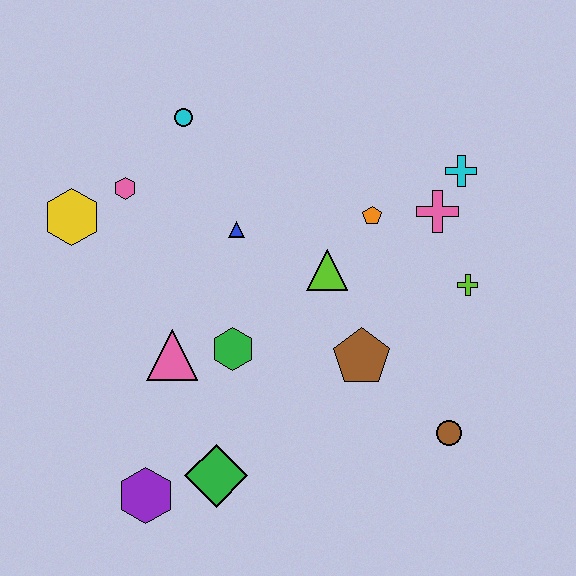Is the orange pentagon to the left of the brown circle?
Yes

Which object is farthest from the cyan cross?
The purple hexagon is farthest from the cyan cross.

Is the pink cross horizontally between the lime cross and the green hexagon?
Yes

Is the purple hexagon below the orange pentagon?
Yes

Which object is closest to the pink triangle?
The green hexagon is closest to the pink triangle.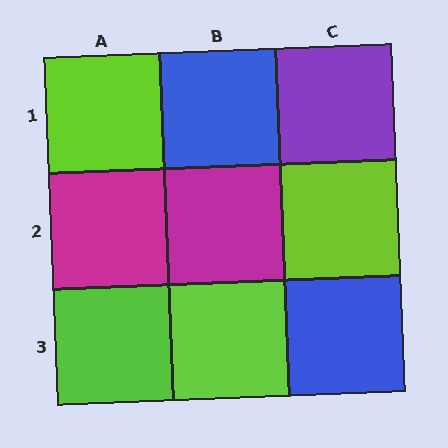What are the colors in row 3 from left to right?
Lime, lime, blue.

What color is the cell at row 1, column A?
Lime.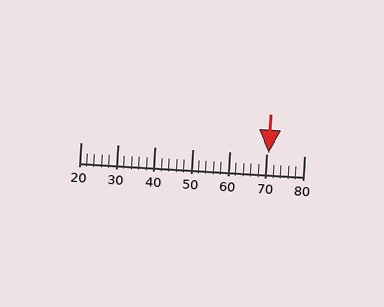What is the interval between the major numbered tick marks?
The major tick marks are spaced 10 units apart.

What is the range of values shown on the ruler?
The ruler shows values from 20 to 80.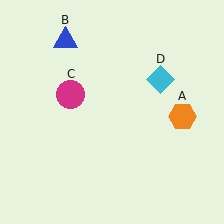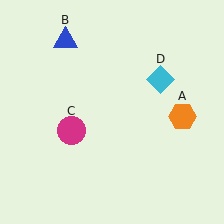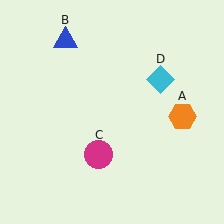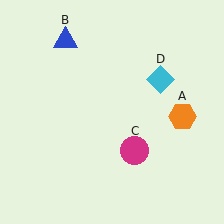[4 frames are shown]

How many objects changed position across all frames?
1 object changed position: magenta circle (object C).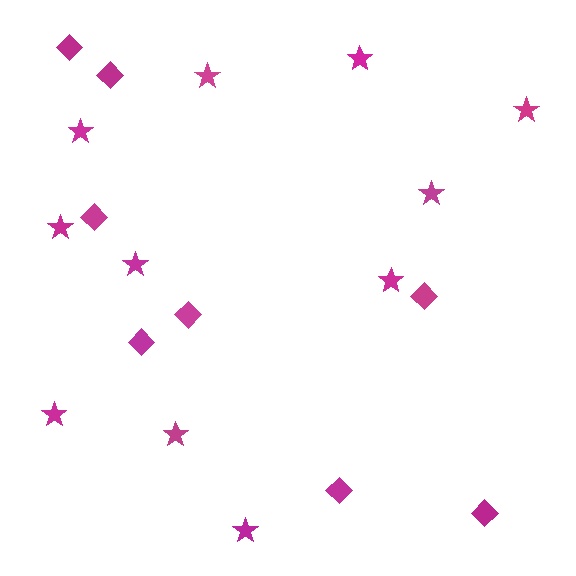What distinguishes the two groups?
There are 2 groups: one group of stars (11) and one group of diamonds (8).